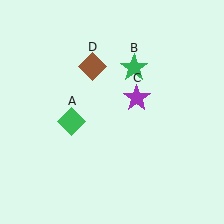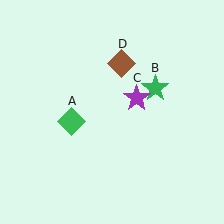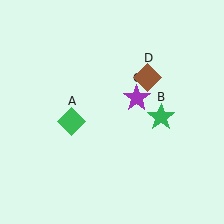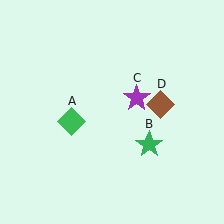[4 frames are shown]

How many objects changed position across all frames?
2 objects changed position: green star (object B), brown diamond (object D).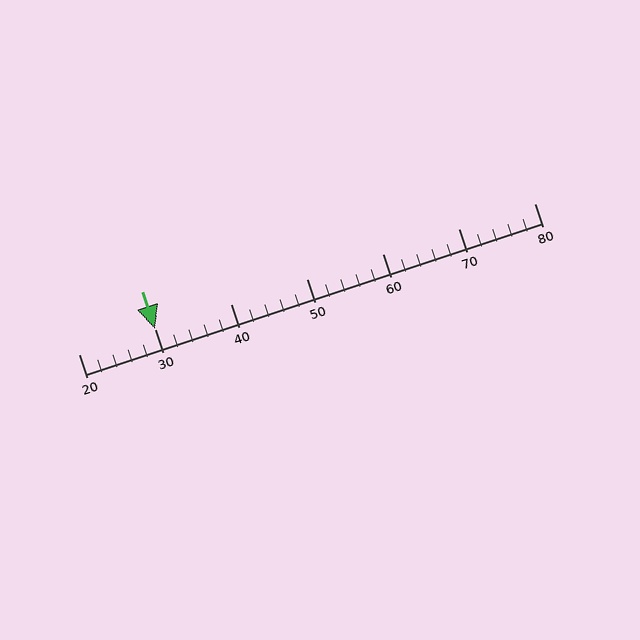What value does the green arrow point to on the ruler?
The green arrow points to approximately 30.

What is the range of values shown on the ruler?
The ruler shows values from 20 to 80.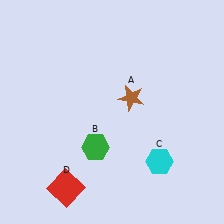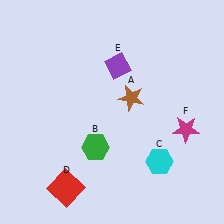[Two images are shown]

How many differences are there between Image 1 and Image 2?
There are 2 differences between the two images.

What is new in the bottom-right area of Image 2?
A magenta star (F) was added in the bottom-right area of Image 2.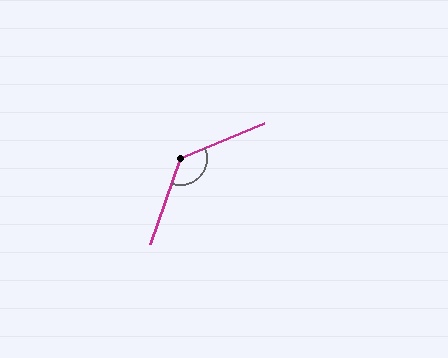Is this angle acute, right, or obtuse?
It is obtuse.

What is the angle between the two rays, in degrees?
Approximately 132 degrees.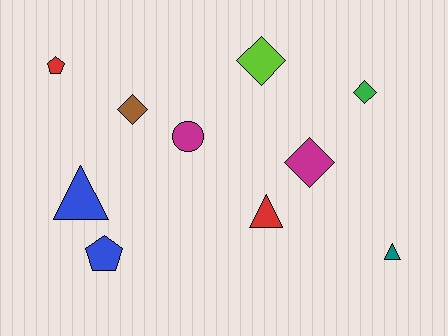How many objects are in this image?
There are 10 objects.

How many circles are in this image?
There is 1 circle.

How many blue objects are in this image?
There are 2 blue objects.